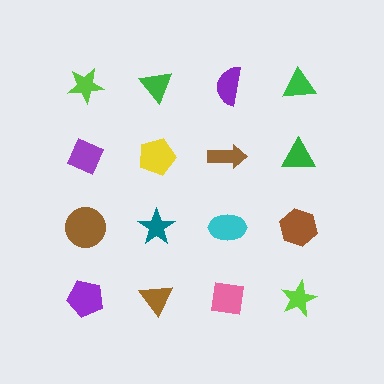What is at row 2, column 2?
A yellow pentagon.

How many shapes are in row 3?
4 shapes.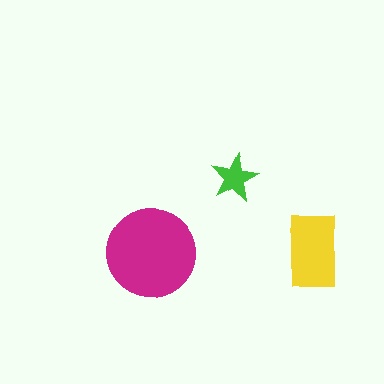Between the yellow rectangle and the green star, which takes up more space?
The yellow rectangle.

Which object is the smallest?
The green star.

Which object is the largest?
The magenta circle.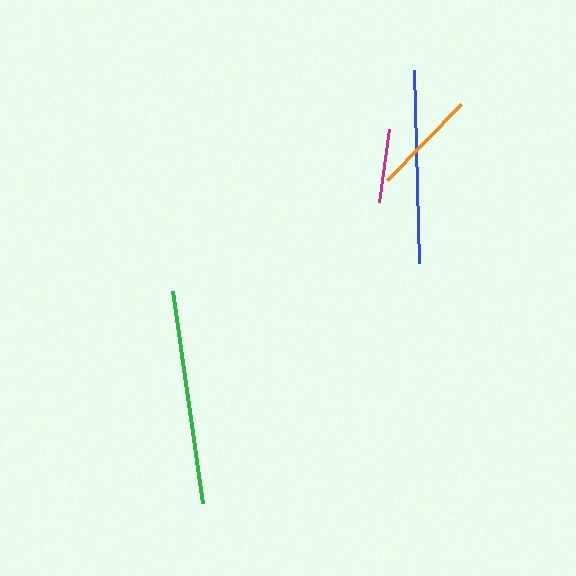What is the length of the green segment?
The green segment is approximately 213 pixels long.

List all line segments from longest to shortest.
From longest to shortest: green, blue, orange, magenta.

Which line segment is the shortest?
The magenta line is the shortest at approximately 73 pixels.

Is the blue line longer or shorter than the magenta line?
The blue line is longer than the magenta line.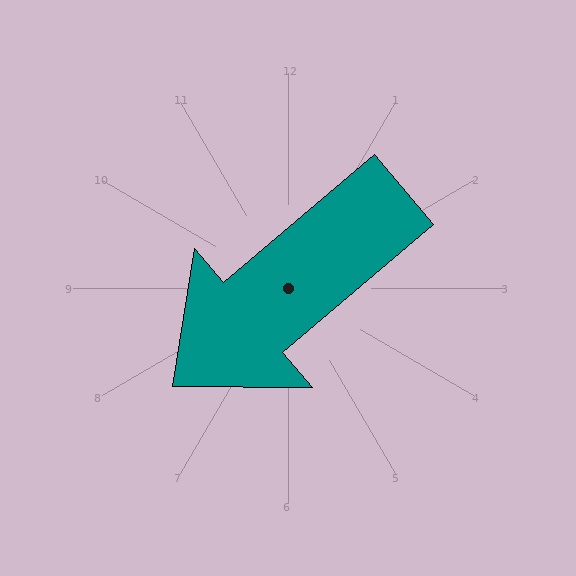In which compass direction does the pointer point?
Southwest.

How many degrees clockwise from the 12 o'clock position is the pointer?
Approximately 230 degrees.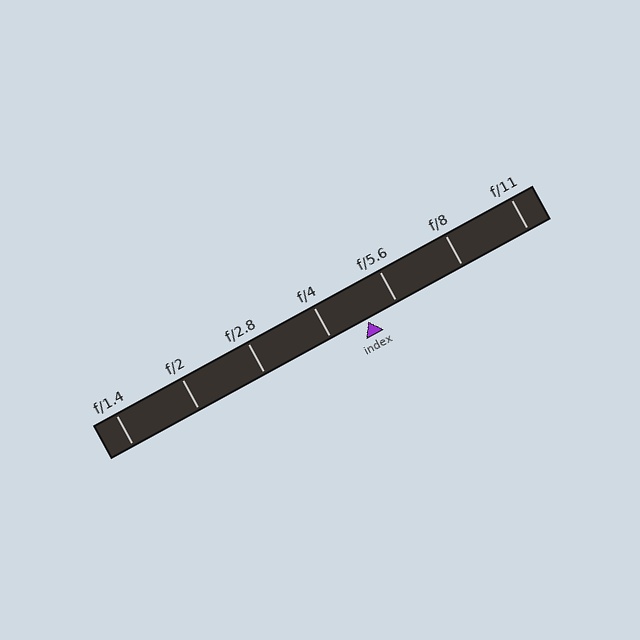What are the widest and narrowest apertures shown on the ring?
The widest aperture shown is f/1.4 and the narrowest is f/11.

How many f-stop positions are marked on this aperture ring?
There are 7 f-stop positions marked.